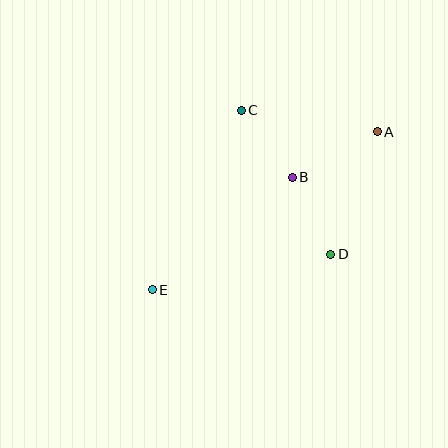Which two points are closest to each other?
Points B and C are closest to each other.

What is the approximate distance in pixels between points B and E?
The distance between B and E is approximately 179 pixels.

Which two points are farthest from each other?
Points A and E are farthest from each other.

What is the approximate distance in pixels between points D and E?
The distance between D and E is approximately 182 pixels.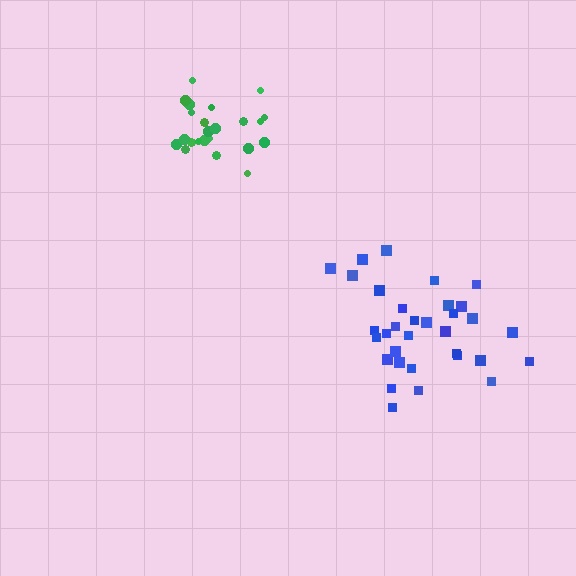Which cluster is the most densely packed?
Green.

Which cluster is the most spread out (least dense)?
Blue.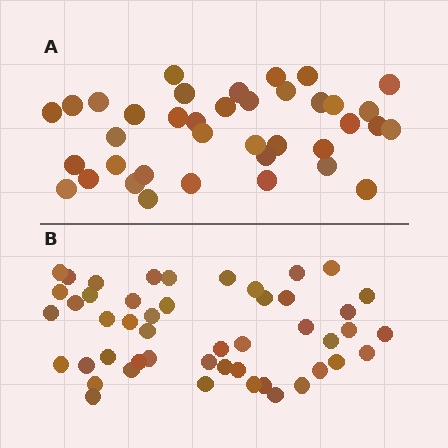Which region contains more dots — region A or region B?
Region B (the bottom region) has more dots.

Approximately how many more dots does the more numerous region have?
Region B has roughly 10 or so more dots than region A.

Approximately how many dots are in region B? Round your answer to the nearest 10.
About 50 dots. (The exact count is 48, which rounds to 50.)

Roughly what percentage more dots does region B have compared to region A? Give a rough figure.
About 25% more.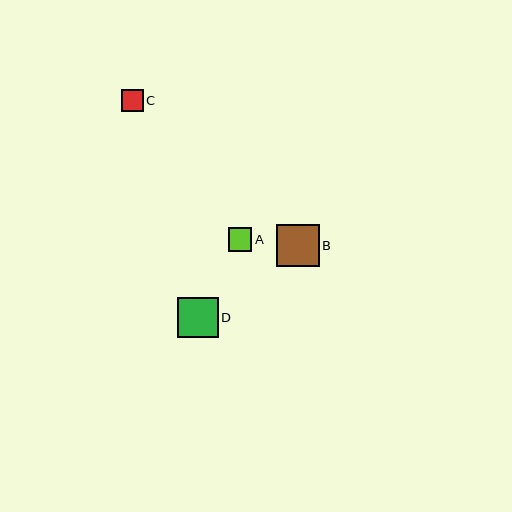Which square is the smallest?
Square C is the smallest with a size of approximately 22 pixels.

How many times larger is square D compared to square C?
Square D is approximately 1.8 times the size of square C.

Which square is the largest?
Square B is the largest with a size of approximately 42 pixels.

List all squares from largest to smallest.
From largest to smallest: B, D, A, C.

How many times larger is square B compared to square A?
Square B is approximately 1.8 times the size of square A.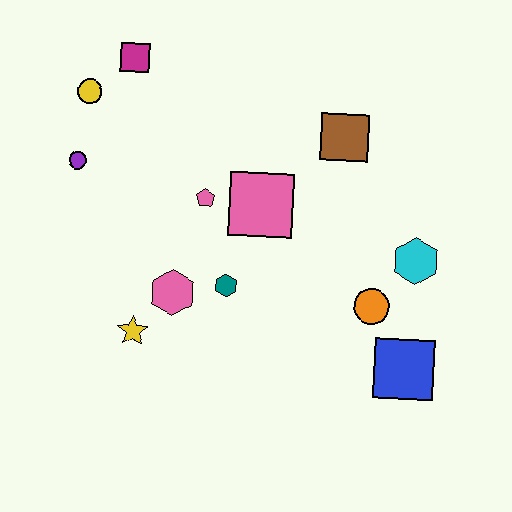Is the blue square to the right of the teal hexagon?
Yes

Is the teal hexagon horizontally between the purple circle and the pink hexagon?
No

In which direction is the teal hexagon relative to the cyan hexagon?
The teal hexagon is to the left of the cyan hexagon.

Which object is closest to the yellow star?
The pink hexagon is closest to the yellow star.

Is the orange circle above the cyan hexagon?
No